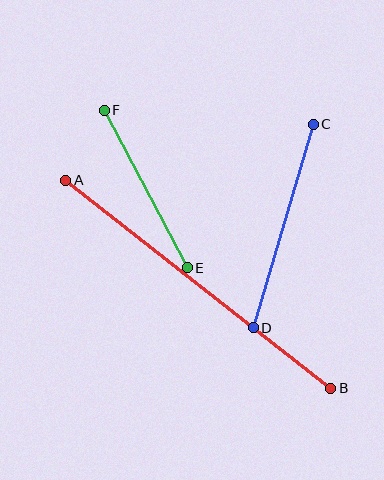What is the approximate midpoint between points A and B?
The midpoint is at approximately (198, 284) pixels.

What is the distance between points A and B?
The distance is approximately 337 pixels.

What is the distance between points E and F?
The distance is approximately 178 pixels.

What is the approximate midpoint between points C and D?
The midpoint is at approximately (283, 226) pixels.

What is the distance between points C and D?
The distance is approximately 212 pixels.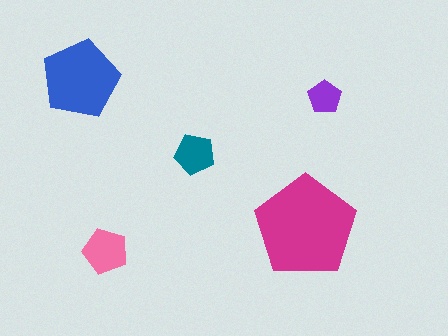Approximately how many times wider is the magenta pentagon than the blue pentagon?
About 1.5 times wider.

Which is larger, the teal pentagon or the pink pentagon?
The pink one.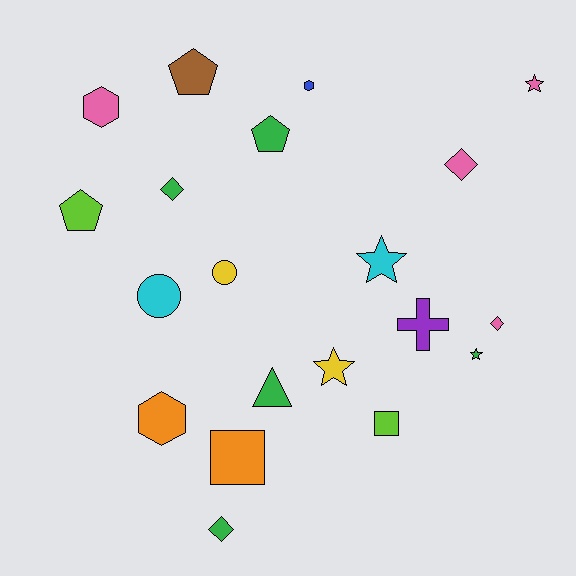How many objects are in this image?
There are 20 objects.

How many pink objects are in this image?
There are 4 pink objects.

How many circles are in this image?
There are 2 circles.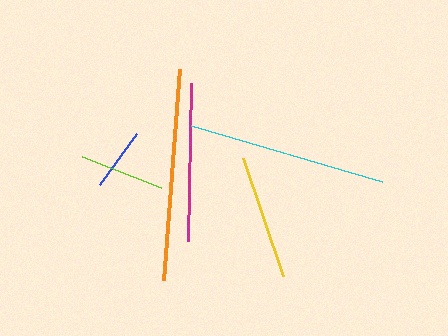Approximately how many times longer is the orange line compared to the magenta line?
The orange line is approximately 1.3 times the length of the magenta line.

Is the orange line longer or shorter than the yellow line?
The orange line is longer than the yellow line.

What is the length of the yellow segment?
The yellow segment is approximately 125 pixels long.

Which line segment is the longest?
The orange line is the longest at approximately 211 pixels.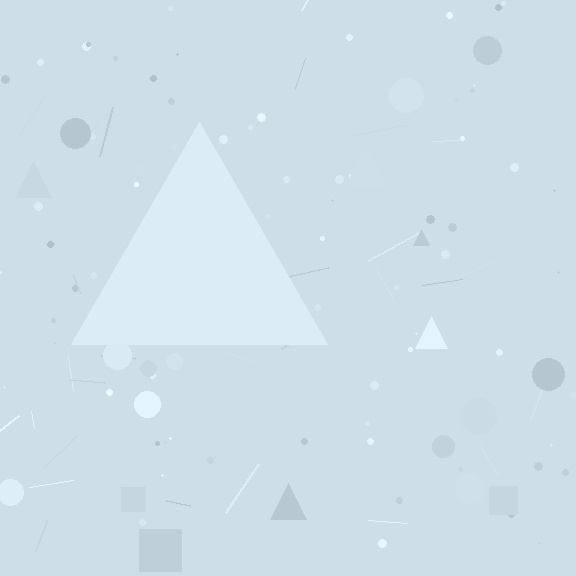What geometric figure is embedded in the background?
A triangle is embedded in the background.